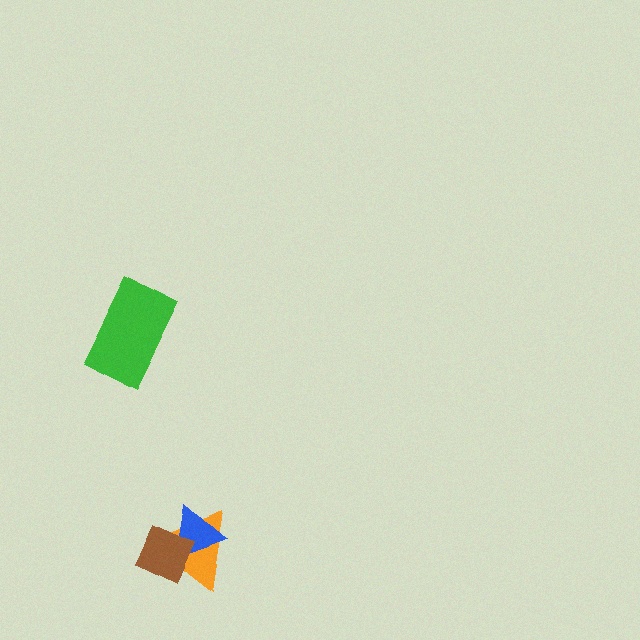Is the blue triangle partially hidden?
Yes, it is partially covered by another shape.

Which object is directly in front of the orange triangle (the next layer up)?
The blue triangle is directly in front of the orange triangle.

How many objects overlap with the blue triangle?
2 objects overlap with the blue triangle.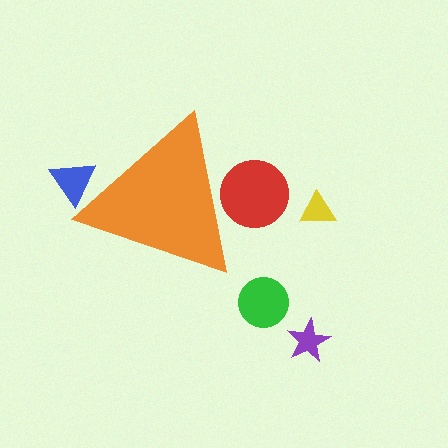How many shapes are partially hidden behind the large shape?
2 shapes are partially hidden.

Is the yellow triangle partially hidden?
No, the yellow triangle is fully visible.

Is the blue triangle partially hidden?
Yes, the blue triangle is partially hidden behind the orange triangle.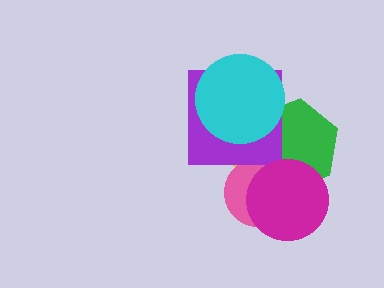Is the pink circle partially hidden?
Yes, it is partially covered by another shape.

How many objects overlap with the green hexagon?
5 objects overlap with the green hexagon.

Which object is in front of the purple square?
The cyan circle is in front of the purple square.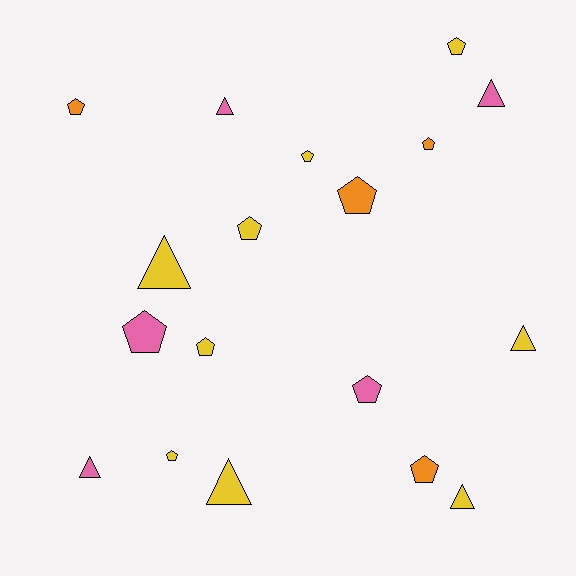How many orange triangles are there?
There are no orange triangles.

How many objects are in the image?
There are 18 objects.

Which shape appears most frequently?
Pentagon, with 11 objects.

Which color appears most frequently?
Yellow, with 9 objects.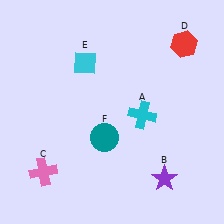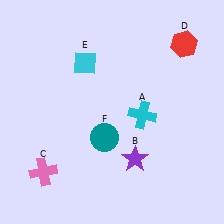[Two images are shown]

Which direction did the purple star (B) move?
The purple star (B) moved left.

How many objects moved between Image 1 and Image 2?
1 object moved between the two images.